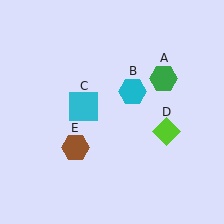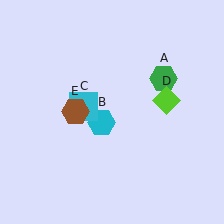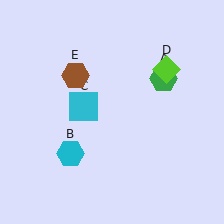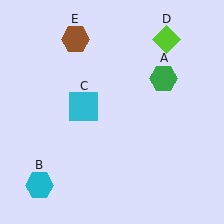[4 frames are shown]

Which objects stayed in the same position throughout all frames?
Green hexagon (object A) and cyan square (object C) remained stationary.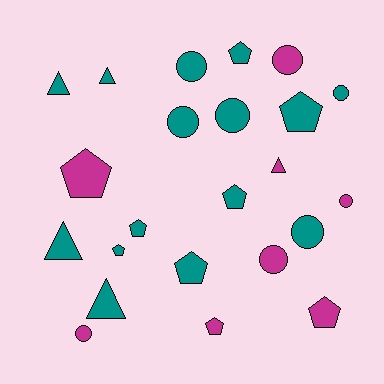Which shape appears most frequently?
Pentagon, with 9 objects.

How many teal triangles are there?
There are 4 teal triangles.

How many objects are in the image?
There are 23 objects.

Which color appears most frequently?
Teal, with 15 objects.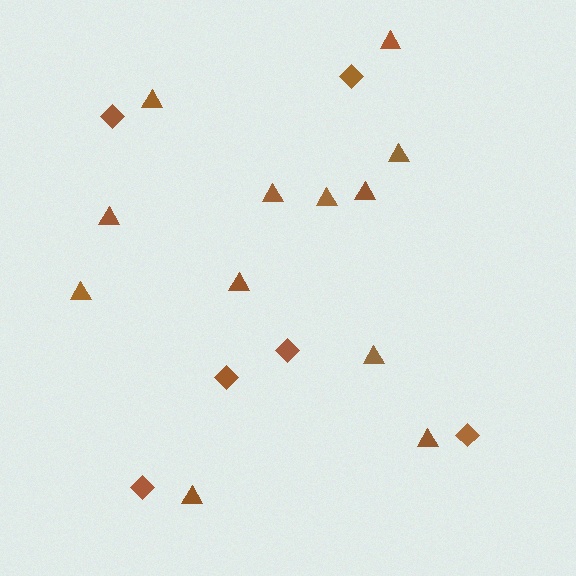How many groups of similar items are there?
There are 2 groups: one group of diamonds (6) and one group of triangles (12).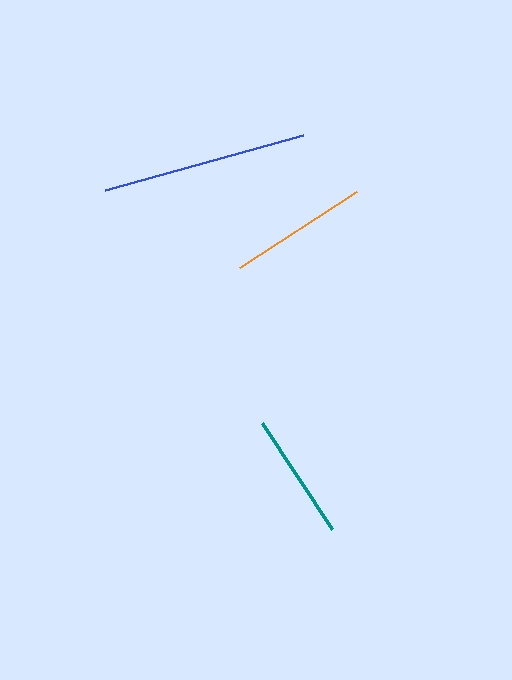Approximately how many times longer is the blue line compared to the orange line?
The blue line is approximately 1.5 times the length of the orange line.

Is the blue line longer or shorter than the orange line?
The blue line is longer than the orange line.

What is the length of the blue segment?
The blue segment is approximately 206 pixels long.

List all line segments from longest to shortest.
From longest to shortest: blue, orange, teal.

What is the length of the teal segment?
The teal segment is approximately 127 pixels long.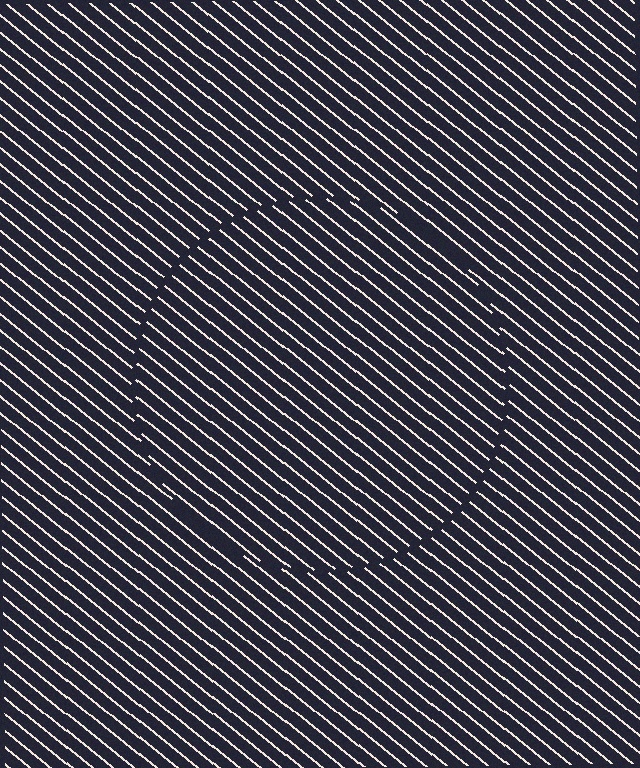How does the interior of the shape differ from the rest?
The interior of the shape contains the same grating, shifted by half a period — the contour is defined by the phase discontinuity where line-ends from the inner and outer gratings abut.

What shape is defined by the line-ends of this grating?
An illusory circle. The interior of the shape contains the same grating, shifted by half a period — the contour is defined by the phase discontinuity where line-ends from the inner and outer gratings abut.